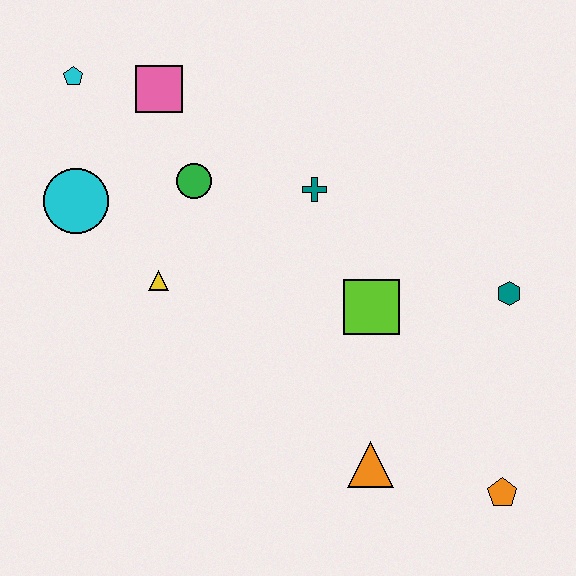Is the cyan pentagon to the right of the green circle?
No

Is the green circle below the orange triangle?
No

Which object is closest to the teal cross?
The green circle is closest to the teal cross.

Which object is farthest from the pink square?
The orange pentagon is farthest from the pink square.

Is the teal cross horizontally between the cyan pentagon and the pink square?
No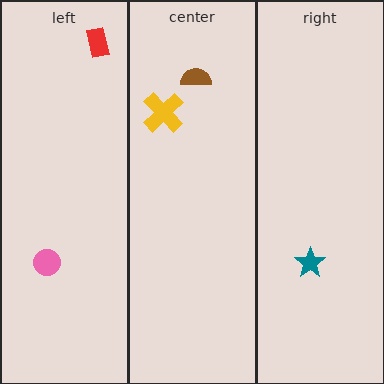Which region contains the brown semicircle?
The center region.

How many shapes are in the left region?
2.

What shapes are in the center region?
The yellow cross, the brown semicircle.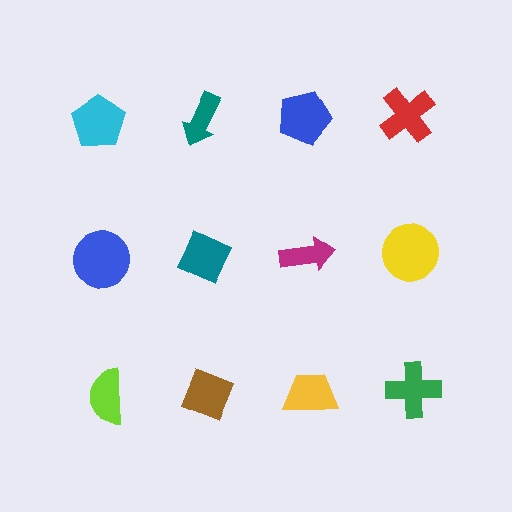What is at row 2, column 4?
A yellow circle.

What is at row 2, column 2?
A teal diamond.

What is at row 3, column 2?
A brown diamond.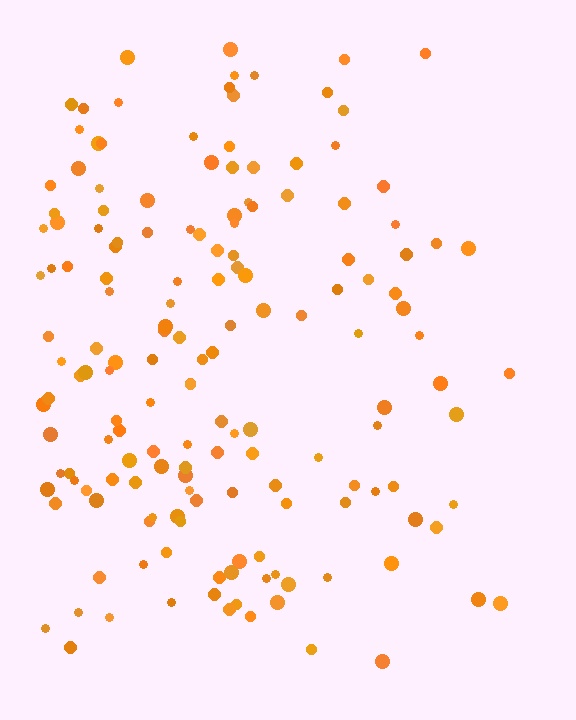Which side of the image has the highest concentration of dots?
The left.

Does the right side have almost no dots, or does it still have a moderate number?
Still a moderate number, just noticeably fewer than the left.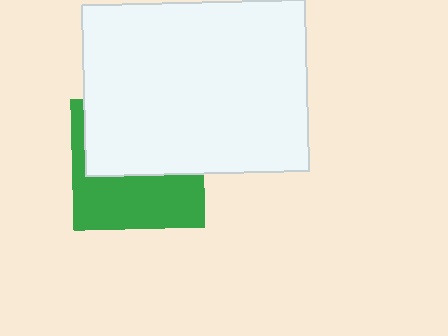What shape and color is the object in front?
The object in front is a white rectangle.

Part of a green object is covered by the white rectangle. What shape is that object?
It is a square.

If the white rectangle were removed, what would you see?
You would see the complete green square.